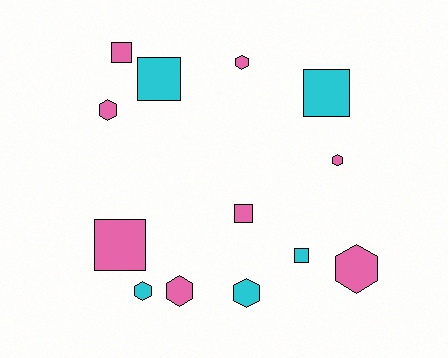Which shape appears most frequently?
Hexagon, with 7 objects.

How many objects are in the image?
There are 13 objects.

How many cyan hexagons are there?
There are 2 cyan hexagons.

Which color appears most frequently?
Pink, with 8 objects.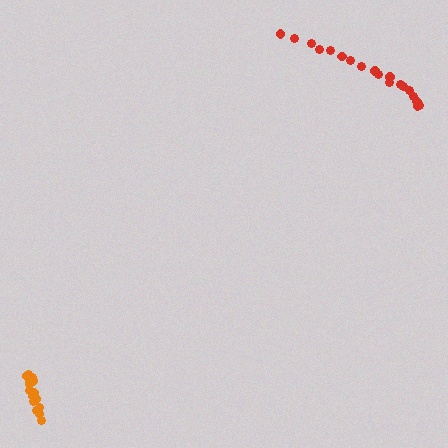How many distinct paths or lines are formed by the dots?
There are 2 distinct paths.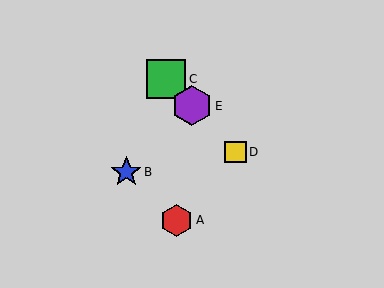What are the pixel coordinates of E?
Object E is at (192, 106).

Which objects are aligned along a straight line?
Objects C, D, E are aligned along a straight line.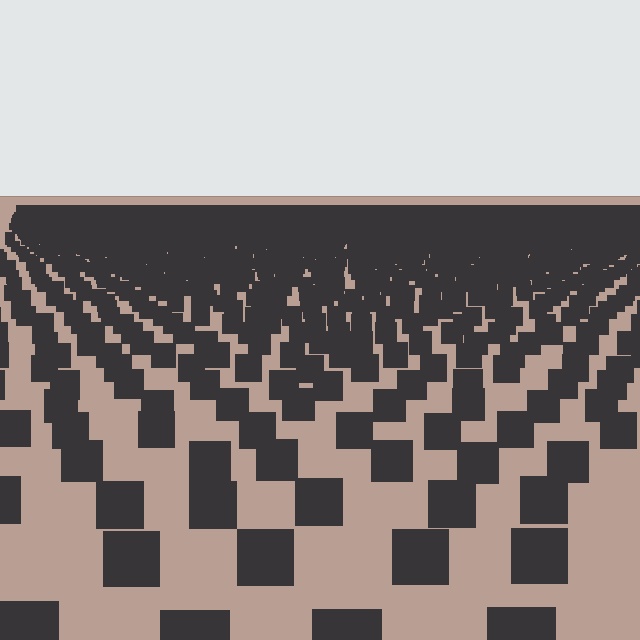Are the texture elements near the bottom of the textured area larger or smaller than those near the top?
Larger. Near the bottom, elements are closer to the viewer and appear at a bigger on-screen size.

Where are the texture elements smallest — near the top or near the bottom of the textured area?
Near the top.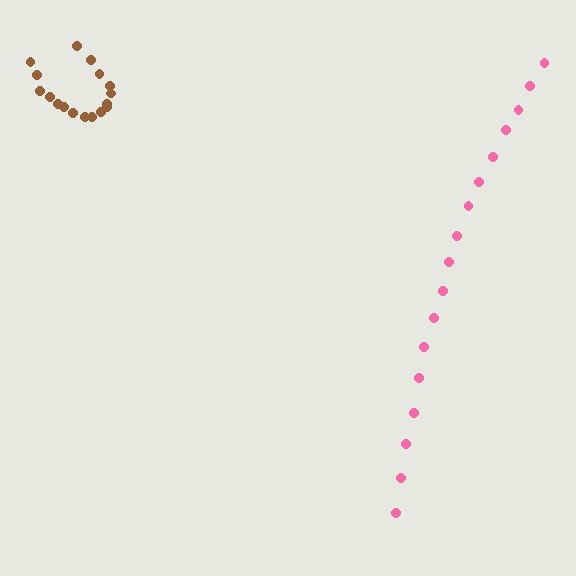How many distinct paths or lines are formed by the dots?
There are 2 distinct paths.